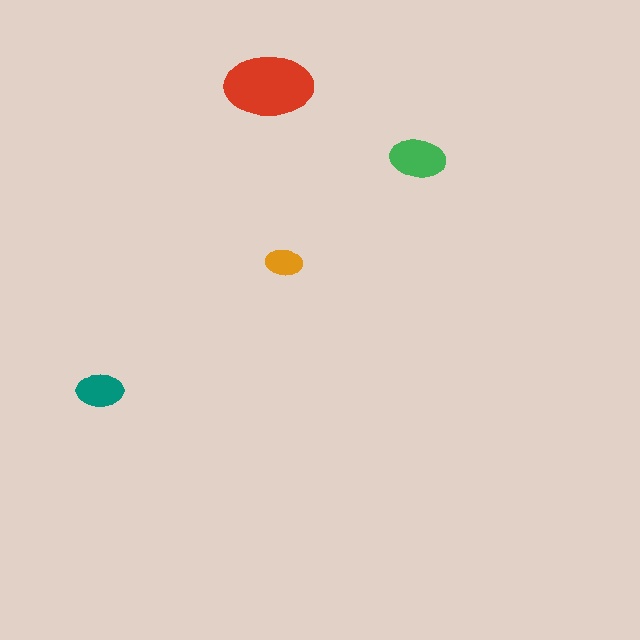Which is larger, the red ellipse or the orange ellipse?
The red one.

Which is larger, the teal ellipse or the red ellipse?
The red one.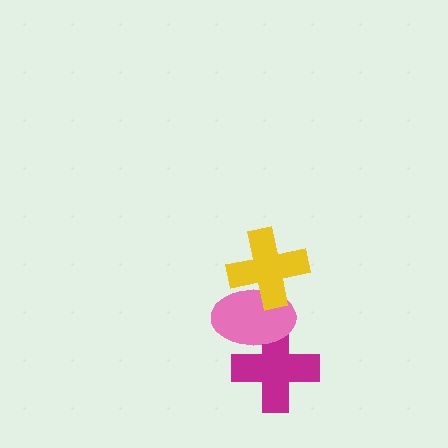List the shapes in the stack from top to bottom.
From top to bottom: the yellow cross, the pink ellipse, the magenta cross.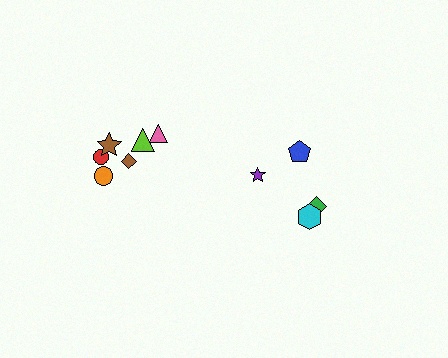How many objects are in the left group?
There are 6 objects.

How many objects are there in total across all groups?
There are 10 objects.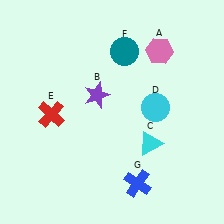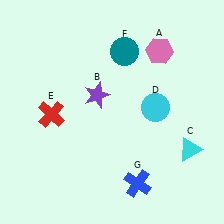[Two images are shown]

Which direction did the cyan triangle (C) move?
The cyan triangle (C) moved right.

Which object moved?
The cyan triangle (C) moved right.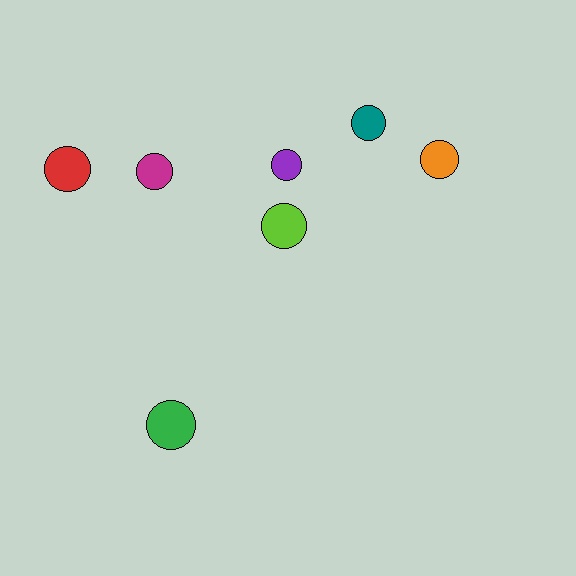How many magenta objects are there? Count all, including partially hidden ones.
There is 1 magenta object.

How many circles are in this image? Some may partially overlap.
There are 7 circles.